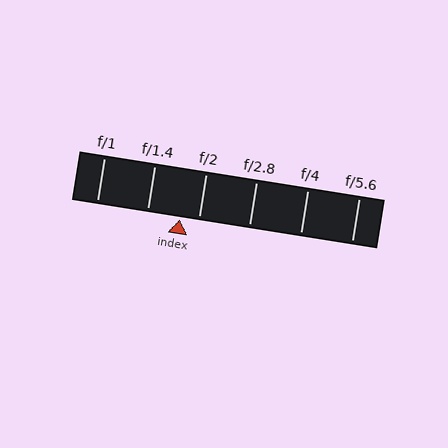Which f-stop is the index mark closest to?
The index mark is closest to f/2.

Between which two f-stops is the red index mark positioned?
The index mark is between f/1.4 and f/2.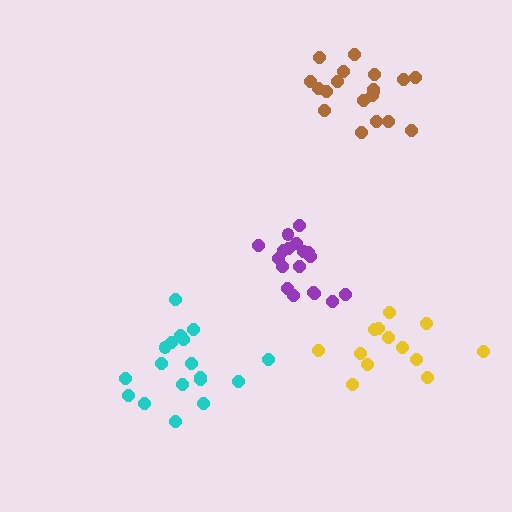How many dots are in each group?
Group 1: 18 dots, Group 2: 19 dots, Group 3: 13 dots, Group 4: 18 dots (68 total).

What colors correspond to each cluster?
The clusters are colored: purple, brown, yellow, cyan.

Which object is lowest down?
The cyan cluster is bottommost.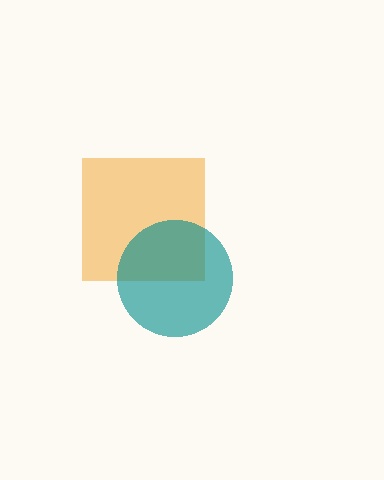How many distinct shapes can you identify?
There are 2 distinct shapes: an orange square, a teal circle.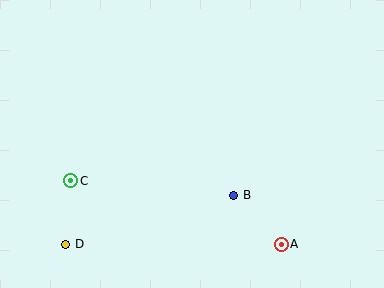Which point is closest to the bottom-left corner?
Point D is closest to the bottom-left corner.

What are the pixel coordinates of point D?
Point D is at (66, 244).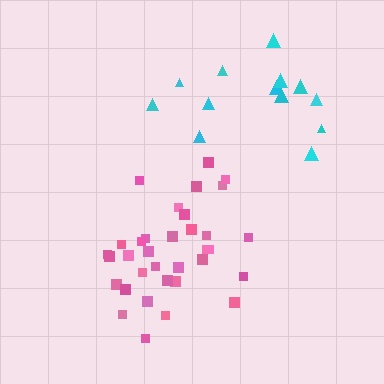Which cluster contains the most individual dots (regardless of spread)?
Pink (34).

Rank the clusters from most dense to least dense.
pink, cyan.